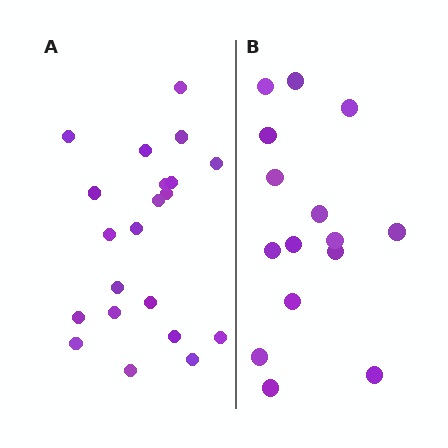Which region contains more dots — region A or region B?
Region A (the left region) has more dots.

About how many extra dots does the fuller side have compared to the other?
Region A has about 6 more dots than region B.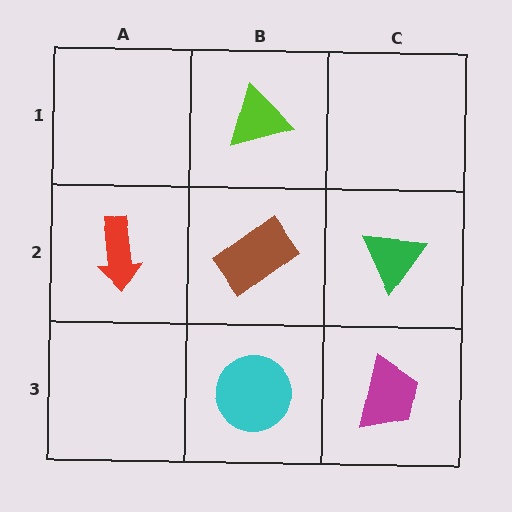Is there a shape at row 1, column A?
No, that cell is empty.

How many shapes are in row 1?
1 shape.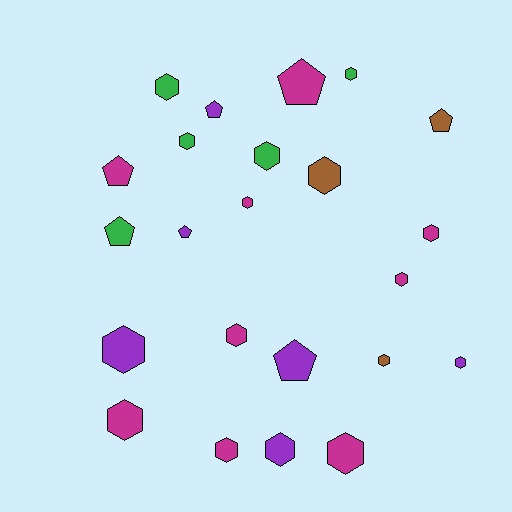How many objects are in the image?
There are 23 objects.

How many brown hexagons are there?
There are 2 brown hexagons.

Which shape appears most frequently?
Hexagon, with 16 objects.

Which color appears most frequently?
Magenta, with 9 objects.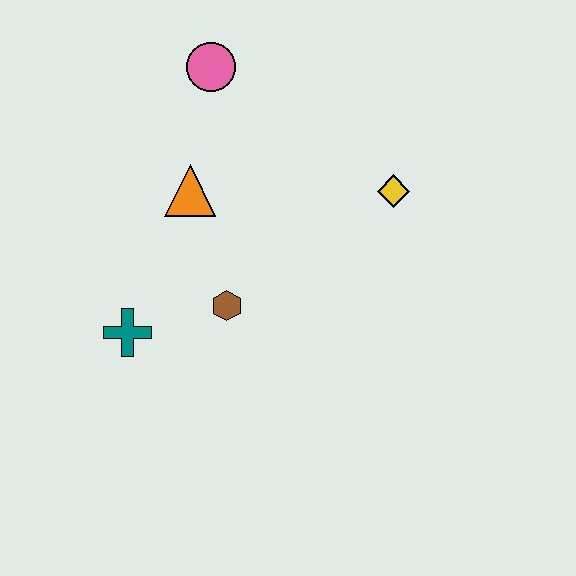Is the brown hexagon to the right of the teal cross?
Yes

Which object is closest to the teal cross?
The brown hexagon is closest to the teal cross.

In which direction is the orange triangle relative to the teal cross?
The orange triangle is above the teal cross.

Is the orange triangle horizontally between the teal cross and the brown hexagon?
Yes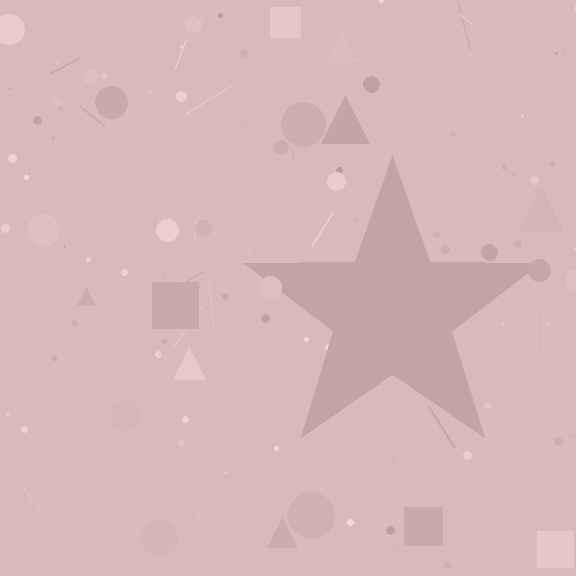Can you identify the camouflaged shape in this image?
The camouflaged shape is a star.